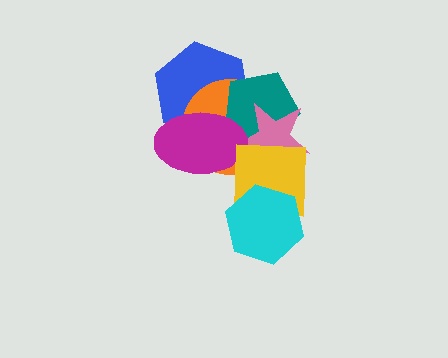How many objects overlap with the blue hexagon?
3 objects overlap with the blue hexagon.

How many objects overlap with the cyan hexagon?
1 object overlaps with the cyan hexagon.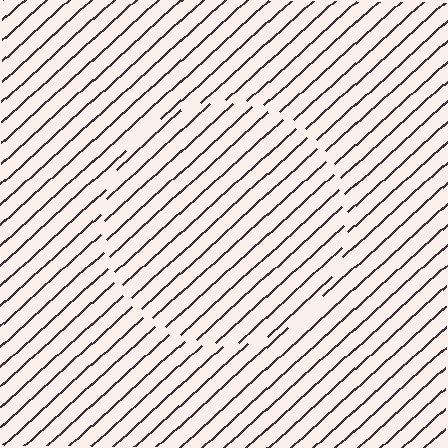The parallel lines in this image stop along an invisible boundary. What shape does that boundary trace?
An illusory circle. The interior of the shape contains the same grating, shifted by half a period — the contour is defined by the phase discontinuity where line-ends from the inner and outer gratings abut.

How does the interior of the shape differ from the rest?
The interior of the shape contains the same grating, shifted by half a period — the contour is defined by the phase discontinuity where line-ends from the inner and outer gratings abut.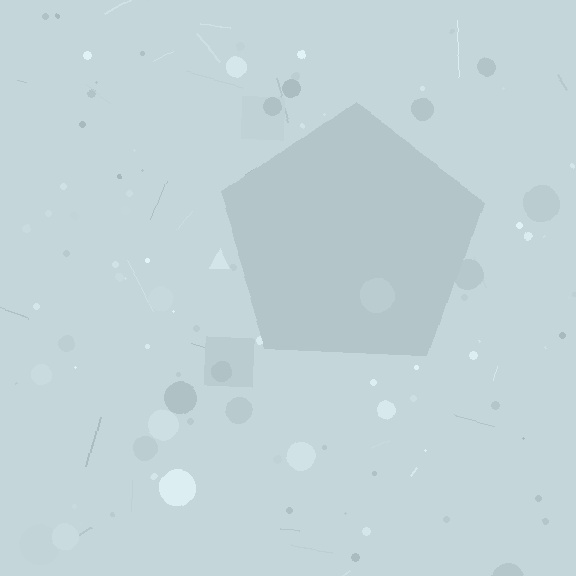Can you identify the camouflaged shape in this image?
The camouflaged shape is a pentagon.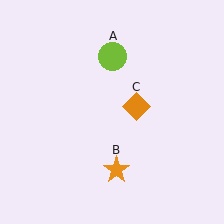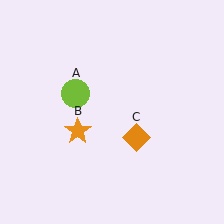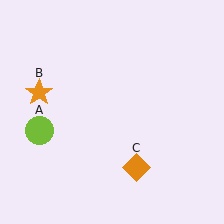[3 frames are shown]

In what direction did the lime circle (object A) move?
The lime circle (object A) moved down and to the left.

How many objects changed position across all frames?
3 objects changed position: lime circle (object A), orange star (object B), orange diamond (object C).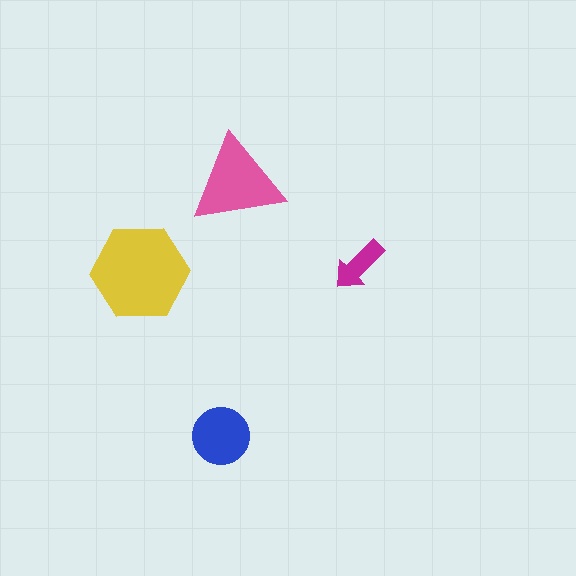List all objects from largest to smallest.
The yellow hexagon, the pink triangle, the blue circle, the magenta arrow.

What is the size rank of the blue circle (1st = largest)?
3rd.